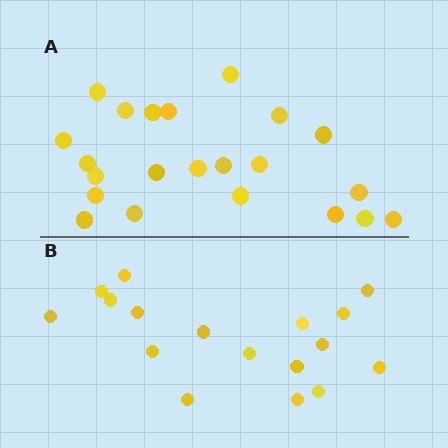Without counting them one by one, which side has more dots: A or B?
Region A (the top region) has more dots.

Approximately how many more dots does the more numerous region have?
Region A has about 5 more dots than region B.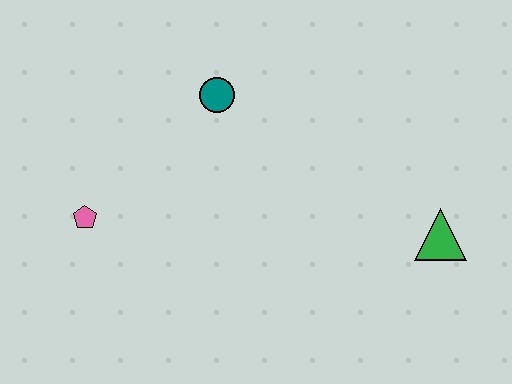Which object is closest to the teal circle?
The pink pentagon is closest to the teal circle.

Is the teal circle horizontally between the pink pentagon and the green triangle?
Yes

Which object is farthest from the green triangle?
The pink pentagon is farthest from the green triangle.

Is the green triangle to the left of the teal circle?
No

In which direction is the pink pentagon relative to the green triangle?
The pink pentagon is to the left of the green triangle.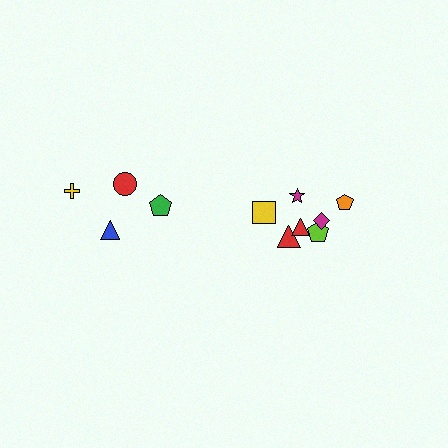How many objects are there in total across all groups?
There are 11 objects.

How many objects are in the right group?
There are 7 objects.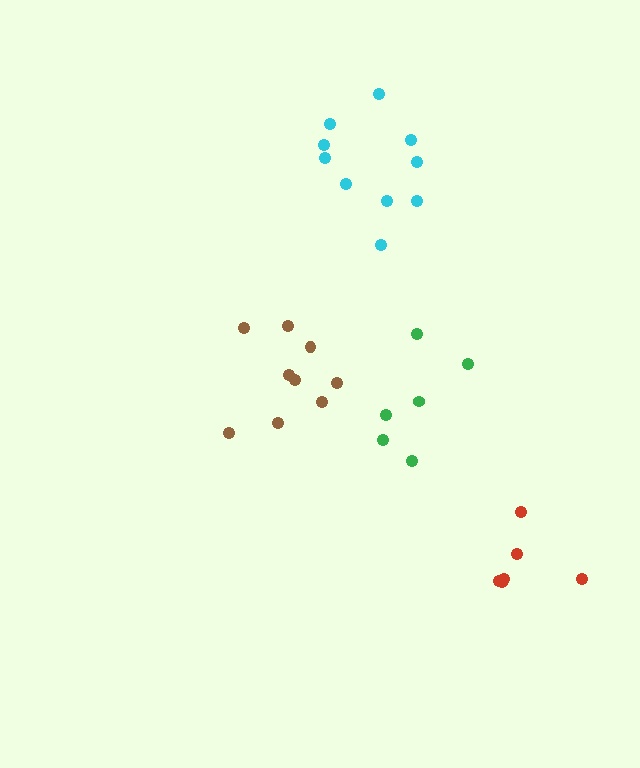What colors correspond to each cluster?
The clusters are colored: red, cyan, green, brown.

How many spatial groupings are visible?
There are 4 spatial groupings.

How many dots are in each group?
Group 1: 6 dots, Group 2: 10 dots, Group 3: 6 dots, Group 4: 9 dots (31 total).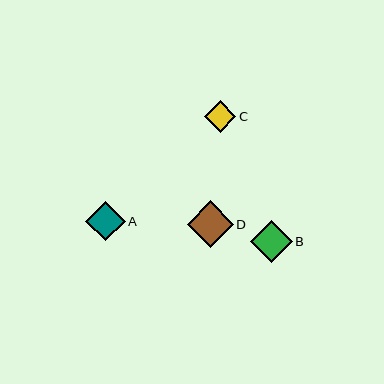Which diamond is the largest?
Diamond D is the largest with a size of approximately 46 pixels.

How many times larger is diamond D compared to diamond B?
Diamond D is approximately 1.1 times the size of diamond B.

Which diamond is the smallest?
Diamond C is the smallest with a size of approximately 31 pixels.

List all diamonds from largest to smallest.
From largest to smallest: D, B, A, C.